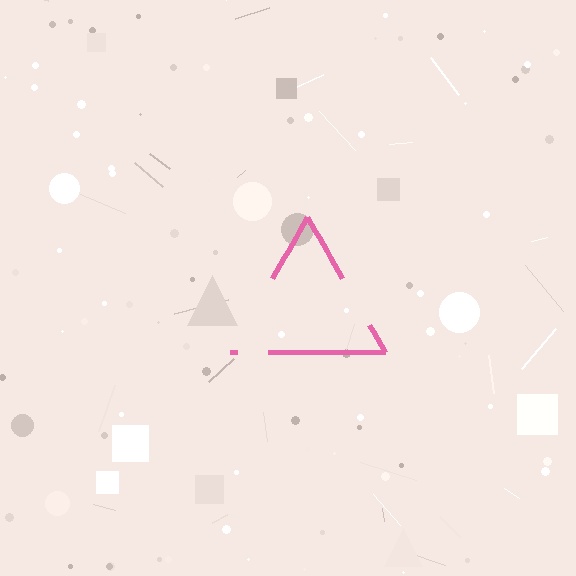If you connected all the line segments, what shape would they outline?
They would outline a triangle.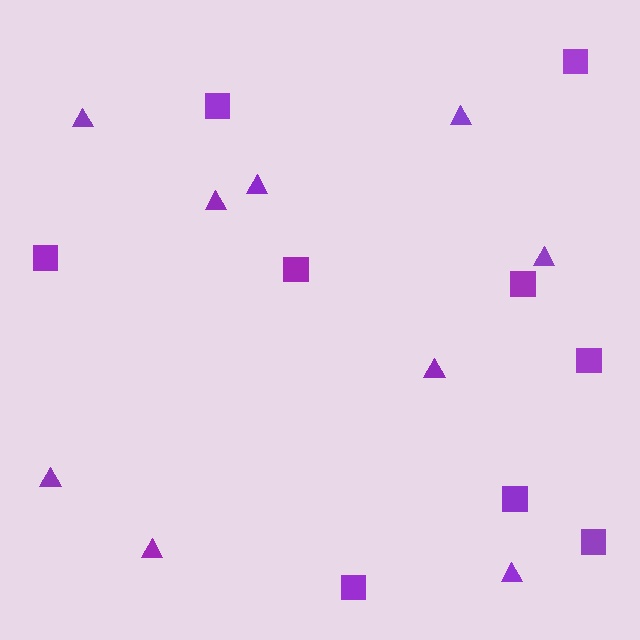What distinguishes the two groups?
There are 2 groups: one group of triangles (9) and one group of squares (9).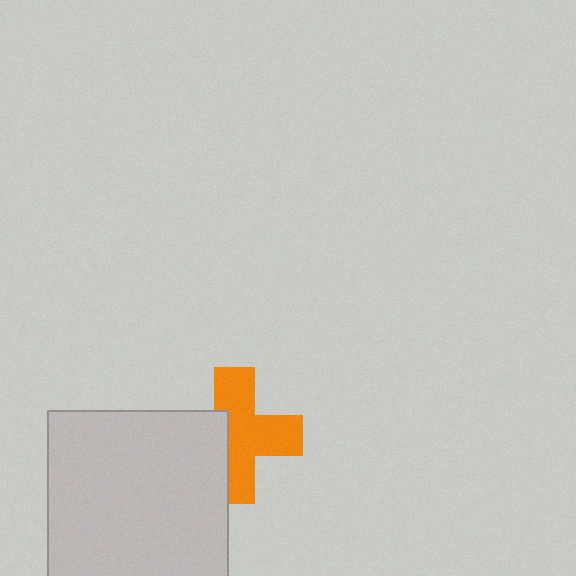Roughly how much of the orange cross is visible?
About half of it is visible (roughly 64%).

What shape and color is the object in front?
The object in front is a light gray rectangle.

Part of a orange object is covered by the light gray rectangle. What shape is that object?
It is a cross.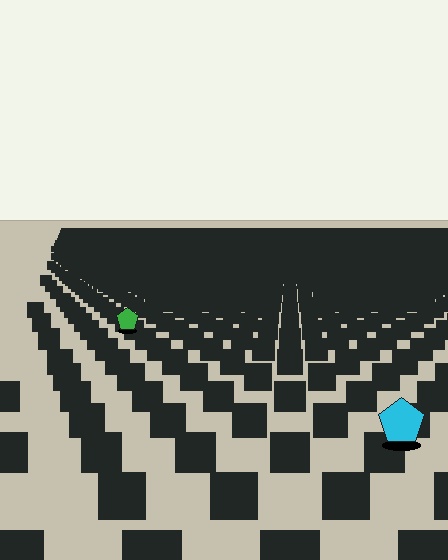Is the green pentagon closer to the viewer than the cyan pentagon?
No. The cyan pentagon is closer — you can tell from the texture gradient: the ground texture is coarser near it.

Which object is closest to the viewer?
The cyan pentagon is closest. The texture marks near it are larger and more spread out.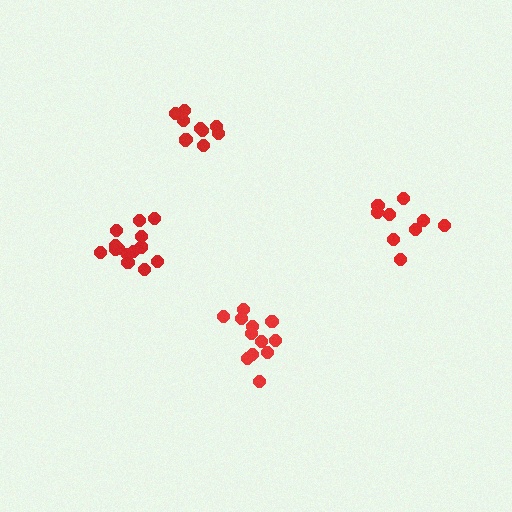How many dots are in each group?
Group 1: 12 dots, Group 2: 10 dots, Group 3: 9 dots, Group 4: 14 dots (45 total).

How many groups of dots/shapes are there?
There are 4 groups.